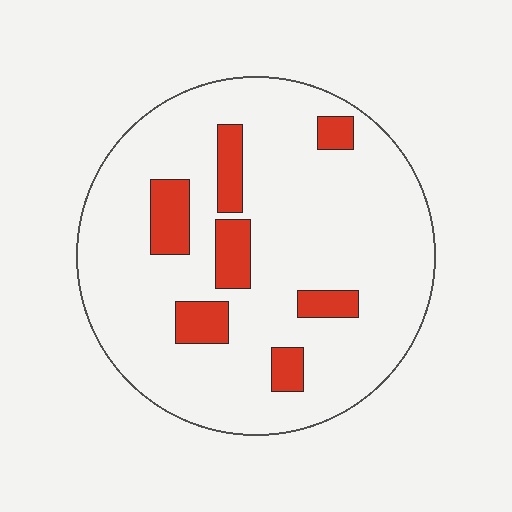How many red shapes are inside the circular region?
7.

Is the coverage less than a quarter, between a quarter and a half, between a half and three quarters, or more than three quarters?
Less than a quarter.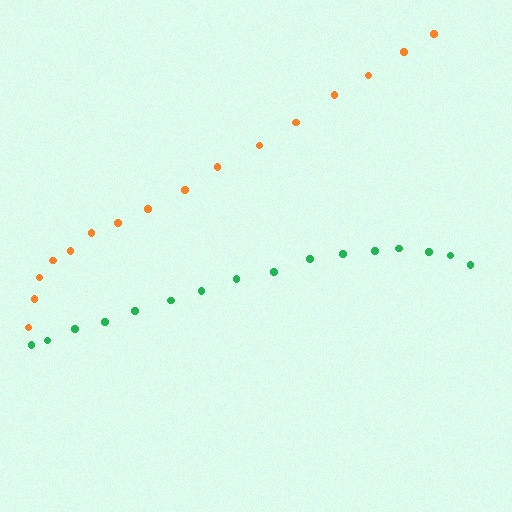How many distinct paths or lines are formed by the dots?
There are 2 distinct paths.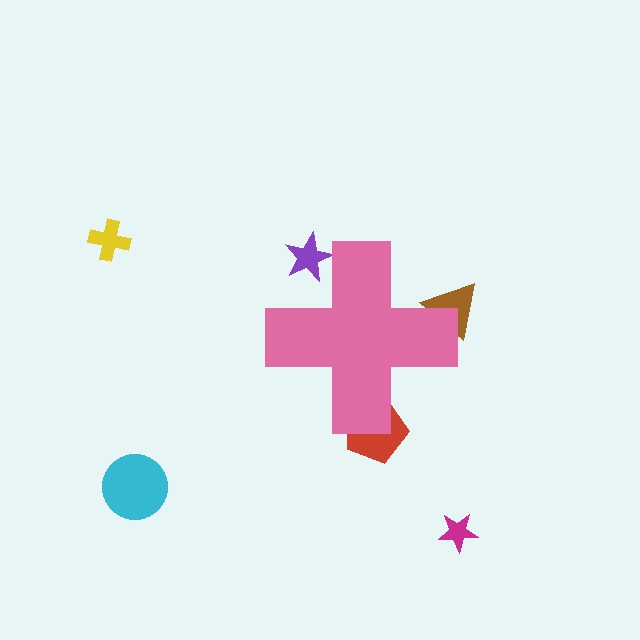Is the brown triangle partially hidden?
Yes, the brown triangle is partially hidden behind the pink cross.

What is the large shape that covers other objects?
A pink cross.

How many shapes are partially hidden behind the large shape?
3 shapes are partially hidden.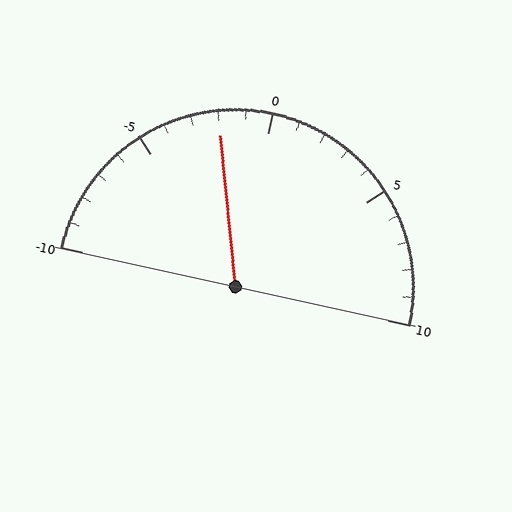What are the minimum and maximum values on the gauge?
The gauge ranges from -10 to 10.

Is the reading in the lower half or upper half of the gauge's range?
The reading is in the lower half of the range (-10 to 10).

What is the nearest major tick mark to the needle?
The nearest major tick mark is 0.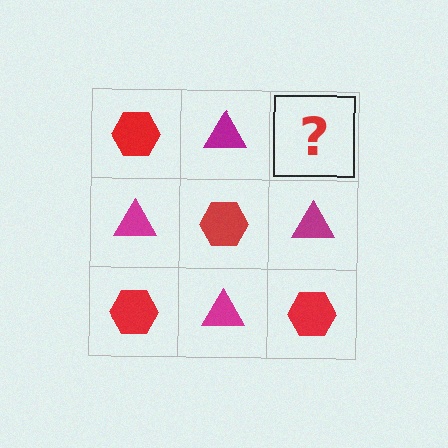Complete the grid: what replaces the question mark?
The question mark should be replaced with a red hexagon.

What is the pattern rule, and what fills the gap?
The rule is that it alternates red hexagon and magenta triangle in a checkerboard pattern. The gap should be filled with a red hexagon.